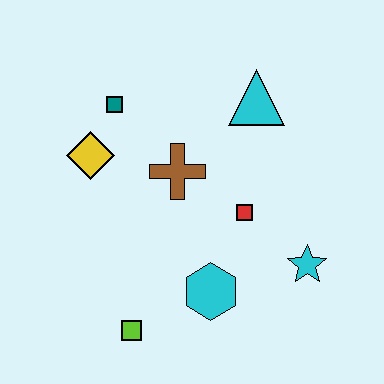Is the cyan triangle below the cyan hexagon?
No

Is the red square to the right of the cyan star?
No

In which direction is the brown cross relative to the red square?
The brown cross is to the left of the red square.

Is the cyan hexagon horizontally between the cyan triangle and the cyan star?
No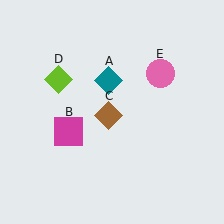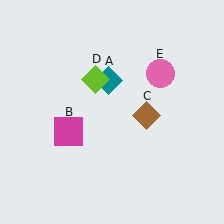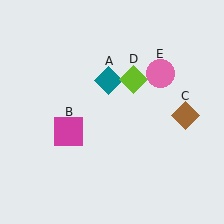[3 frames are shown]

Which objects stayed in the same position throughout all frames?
Teal diamond (object A) and magenta square (object B) and pink circle (object E) remained stationary.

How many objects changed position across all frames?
2 objects changed position: brown diamond (object C), lime diamond (object D).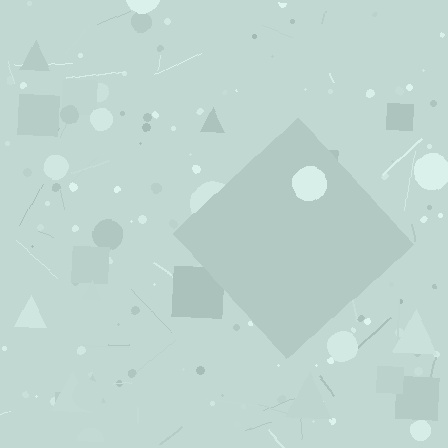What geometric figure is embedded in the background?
A diamond is embedded in the background.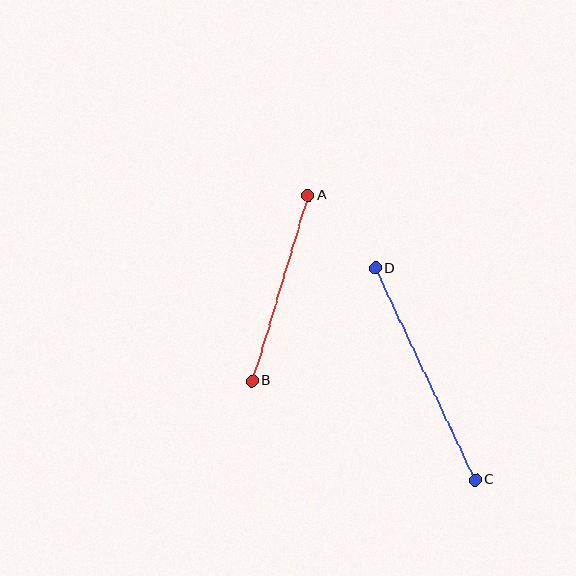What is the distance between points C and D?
The distance is approximately 234 pixels.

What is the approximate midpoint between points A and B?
The midpoint is at approximately (280, 288) pixels.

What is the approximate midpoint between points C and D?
The midpoint is at approximately (425, 374) pixels.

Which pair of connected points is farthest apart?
Points C and D are farthest apart.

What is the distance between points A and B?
The distance is approximately 194 pixels.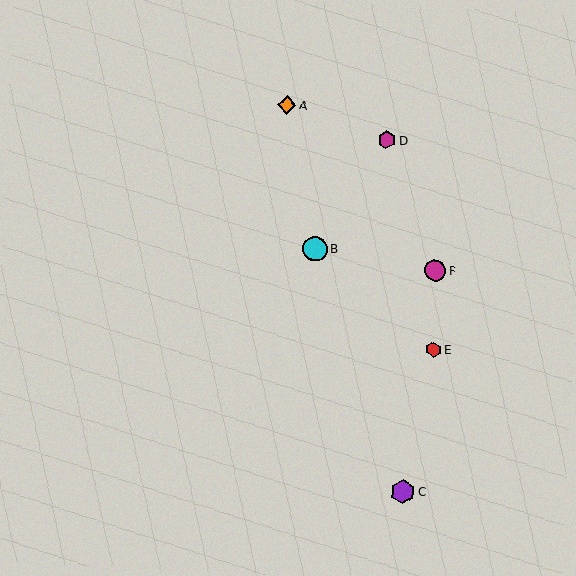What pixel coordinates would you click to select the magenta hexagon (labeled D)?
Click at (387, 140) to select the magenta hexagon D.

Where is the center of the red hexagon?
The center of the red hexagon is at (434, 350).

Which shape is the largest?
The cyan circle (labeled B) is the largest.